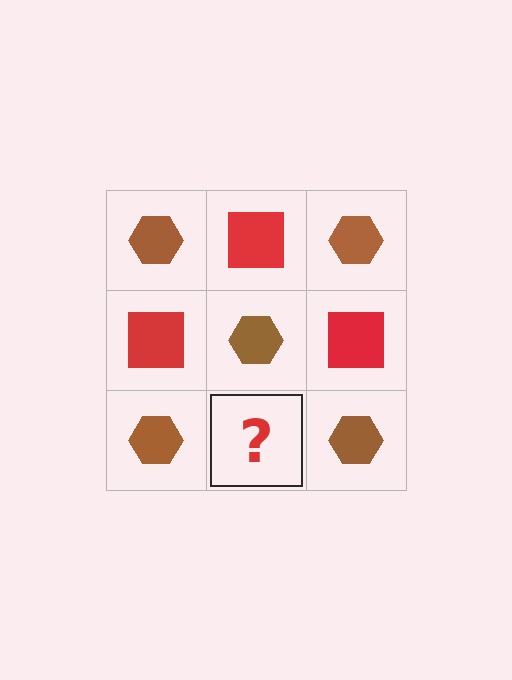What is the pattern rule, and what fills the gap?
The rule is that it alternates brown hexagon and red square in a checkerboard pattern. The gap should be filled with a red square.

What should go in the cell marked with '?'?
The missing cell should contain a red square.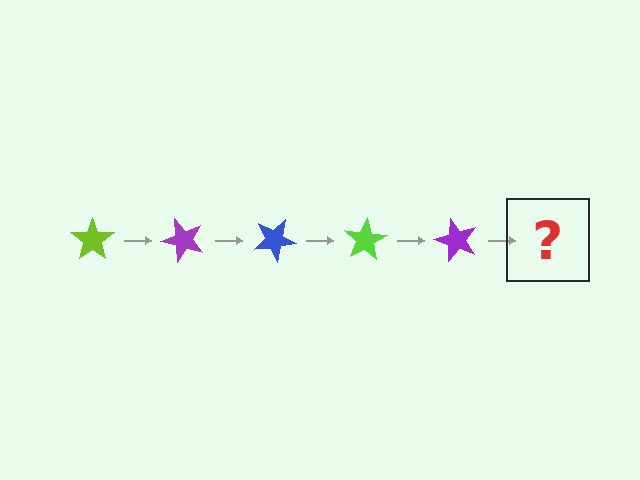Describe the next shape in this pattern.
It should be a blue star, rotated 250 degrees from the start.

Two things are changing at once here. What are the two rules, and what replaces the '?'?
The two rules are that it rotates 50 degrees each step and the color cycles through lime, purple, and blue. The '?' should be a blue star, rotated 250 degrees from the start.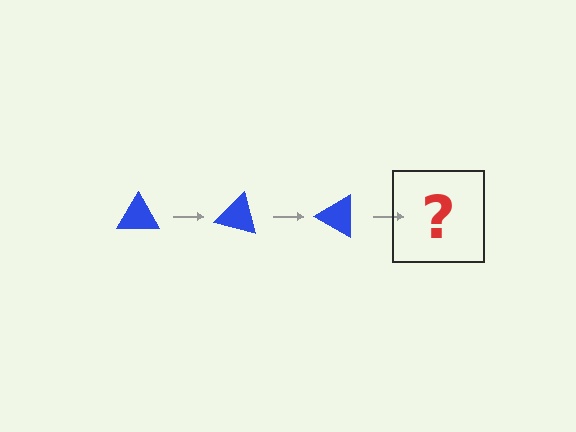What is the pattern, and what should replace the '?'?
The pattern is that the triangle rotates 15 degrees each step. The '?' should be a blue triangle rotated 45 degrees.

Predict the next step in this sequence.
The next step is a blue triangle rotated 45 degrees.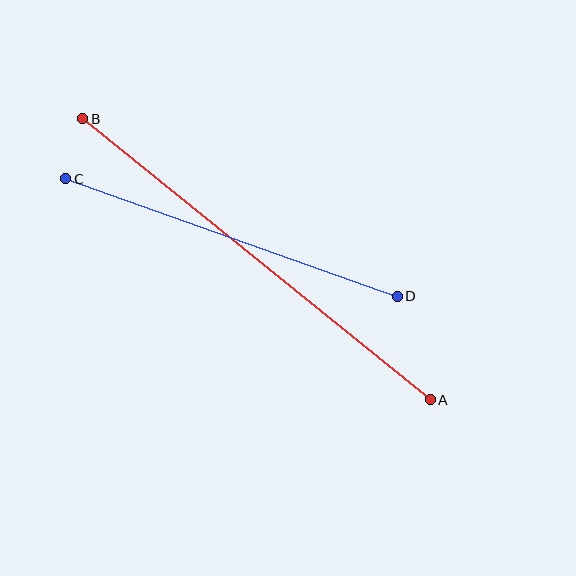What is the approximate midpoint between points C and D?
The midpoint is at approximately (232, 237) pixels.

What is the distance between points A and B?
The distance is approximately 447 pixels.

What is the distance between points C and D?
The distance is approximately 351 pixels.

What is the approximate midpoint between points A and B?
The midpoint is at approximately (257, 259) pixels.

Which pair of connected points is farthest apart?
Points A and B are farthest apart.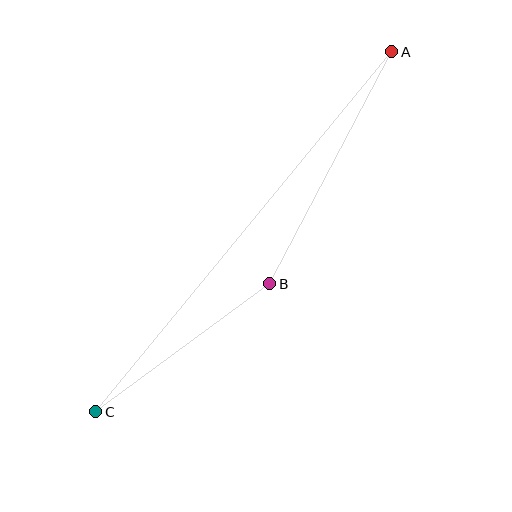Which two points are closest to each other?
Points B and C are closest to each other.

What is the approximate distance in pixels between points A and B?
The distance between A and B is approximately 262 pixels.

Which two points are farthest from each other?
Points A and C are farthest from each other.